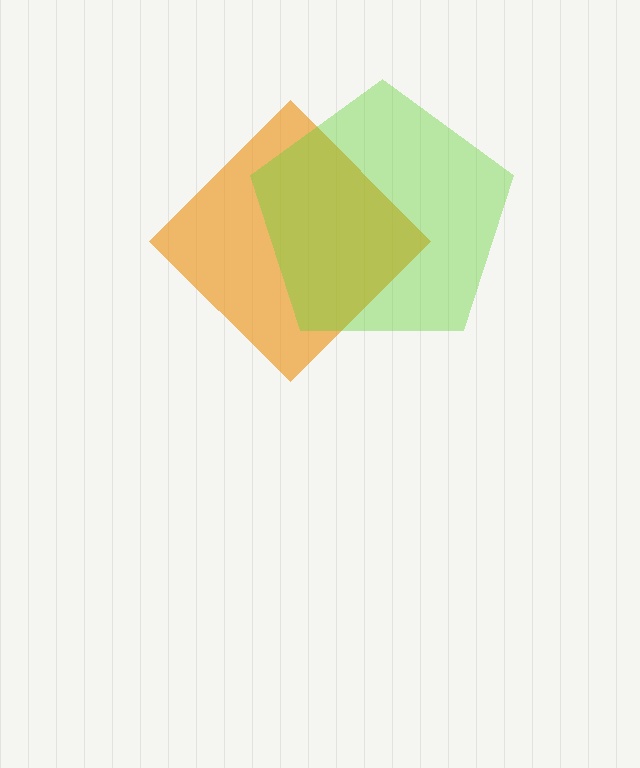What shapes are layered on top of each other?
The layered shapes are: an orange diamond, a lime pentagon.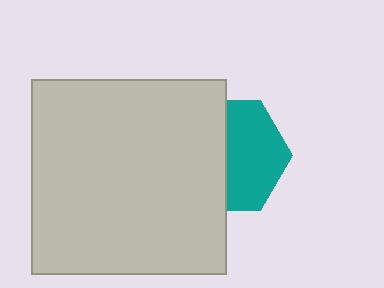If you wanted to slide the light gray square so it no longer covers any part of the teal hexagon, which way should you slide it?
Slide it left — that is the most direct way to separate the two shapes.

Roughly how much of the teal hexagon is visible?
About half of it is visible (roughly 51%).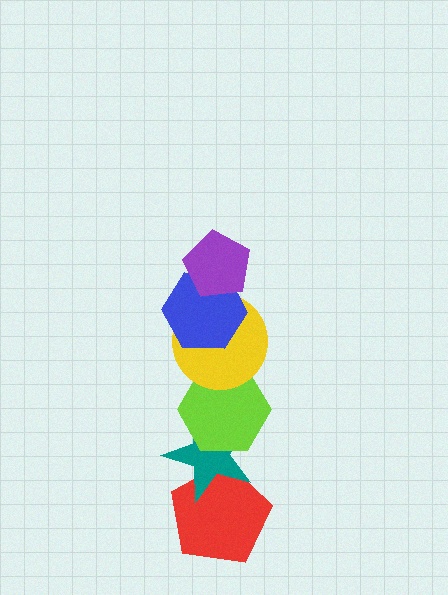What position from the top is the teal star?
The teal star is 5th from the top.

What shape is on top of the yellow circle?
The blue hexagon is on top of the yellow circle.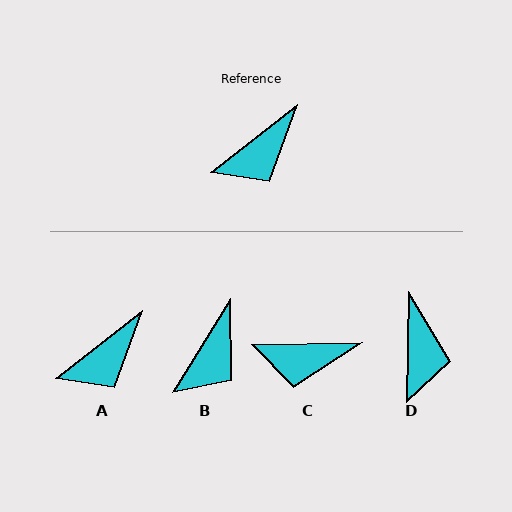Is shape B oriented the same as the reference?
No, it is off by about 21 degrees.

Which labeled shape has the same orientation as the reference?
A.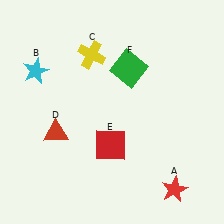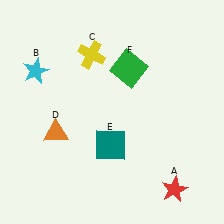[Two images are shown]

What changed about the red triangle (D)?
In Image 1, D is red. In Image 2, it changed to orange.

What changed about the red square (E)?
In Image 1, E is red. In Image 2, it changed to teal.